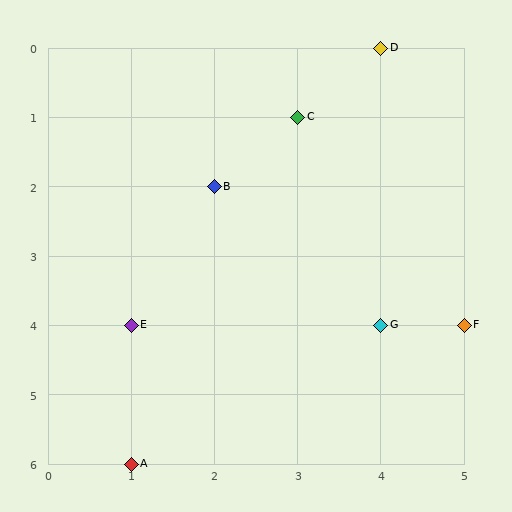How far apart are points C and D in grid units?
Points C and D are 1 column and 1 row apart (about 1.4 grid units diagonally).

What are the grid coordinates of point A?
Point A is at grid coordinates (1, 6).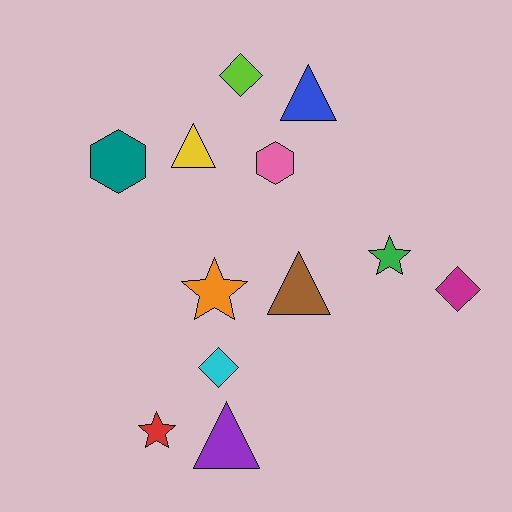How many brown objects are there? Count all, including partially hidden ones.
There is 1 brown object.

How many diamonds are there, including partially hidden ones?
There are 3 diamonds.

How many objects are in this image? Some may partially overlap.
There are 12 objects.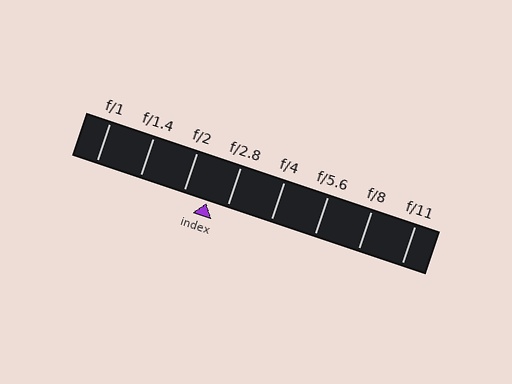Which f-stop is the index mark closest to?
The index mark is closest to f/2.8.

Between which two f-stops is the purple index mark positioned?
The index mark is between f/2 and f/2.8.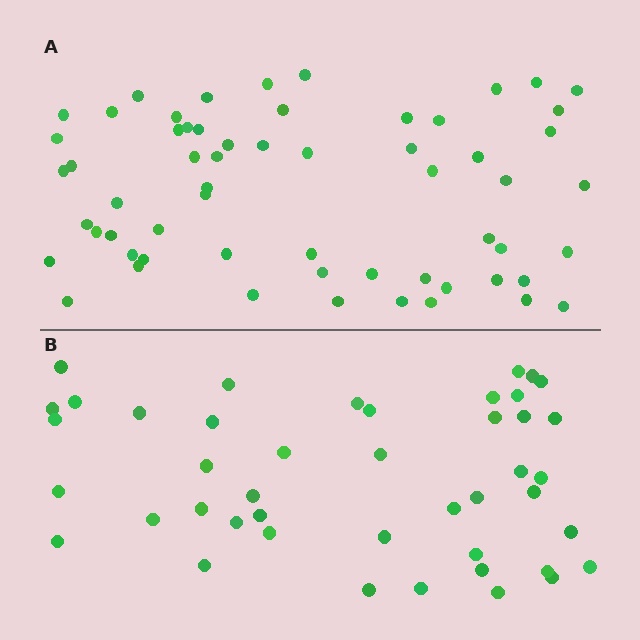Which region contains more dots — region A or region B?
Region A (the top region) has more dots.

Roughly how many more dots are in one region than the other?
Region A has approximately 15 more dots than region B.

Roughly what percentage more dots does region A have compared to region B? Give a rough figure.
About 35% more.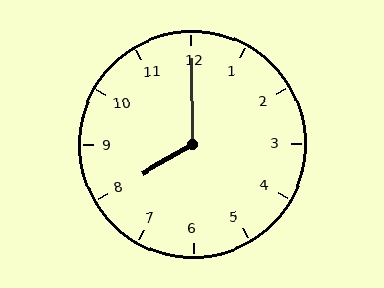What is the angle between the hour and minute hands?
Approximately 120 degrees.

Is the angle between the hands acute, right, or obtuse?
It is obtuse.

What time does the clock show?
8:00.